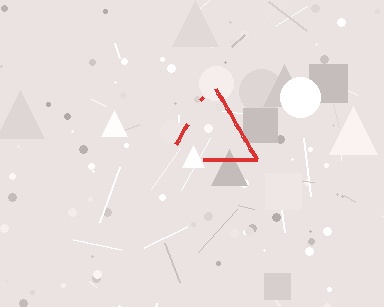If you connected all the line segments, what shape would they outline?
They would outline a triangle.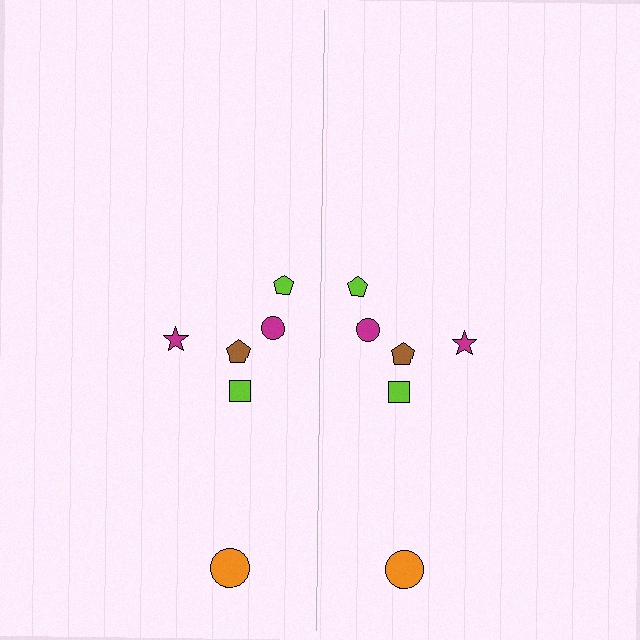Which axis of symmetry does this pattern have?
The pattern has a vertical axis of symmetry running through the center of the image.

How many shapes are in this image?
There are 12 shapes in this image.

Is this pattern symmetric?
Yes, this pattern has bilateral (reflection) symmetry.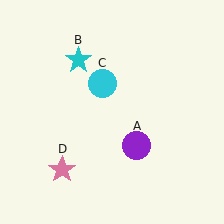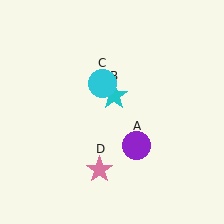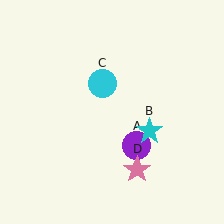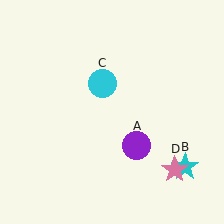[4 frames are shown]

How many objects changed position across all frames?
2 objects changed position: cyan star (object B), pink star (object D).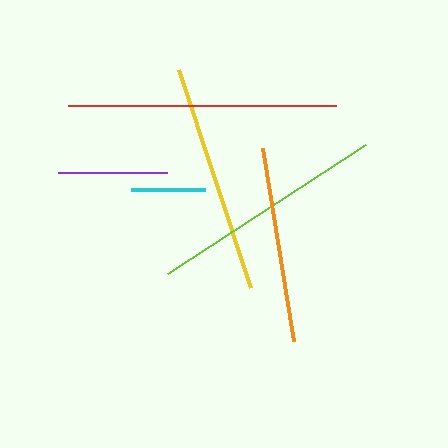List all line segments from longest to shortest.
From longest to shortest: red, lime, yellow, orange, purple, cyan.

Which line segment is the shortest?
The cyan line is the shortest at approximately 74 pixels.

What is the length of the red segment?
The red segment is approximately 267 pixels long.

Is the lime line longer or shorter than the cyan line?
The lime line is longer than the cyan line.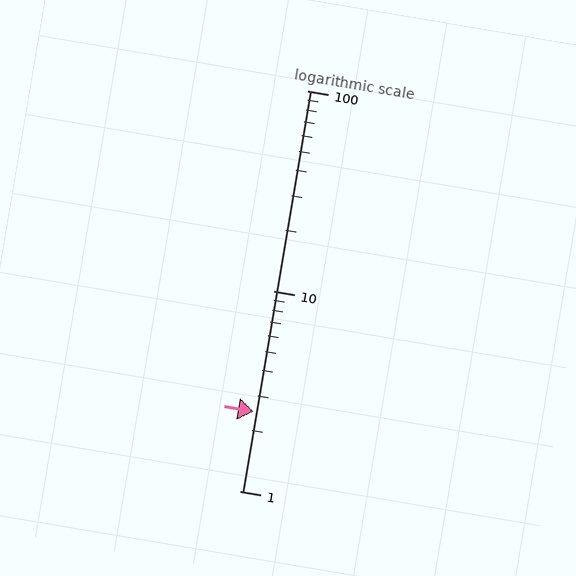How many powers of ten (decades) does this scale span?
The scale spans 2 decades, from 1 to 100.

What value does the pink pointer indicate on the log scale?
The pointer indicates approximately 2.5.